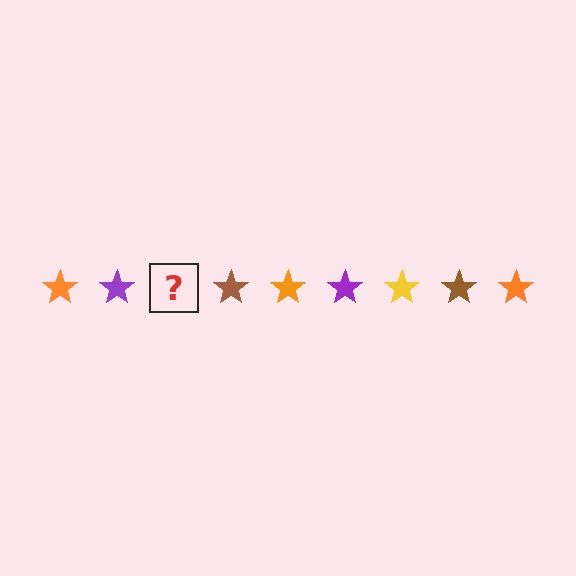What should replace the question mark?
The question mark should be replaced with a yellow star.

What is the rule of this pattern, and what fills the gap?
The rule is that the pattern cycles through orange, purple, yellow, brown stars. The gap should be filled with a yellow star.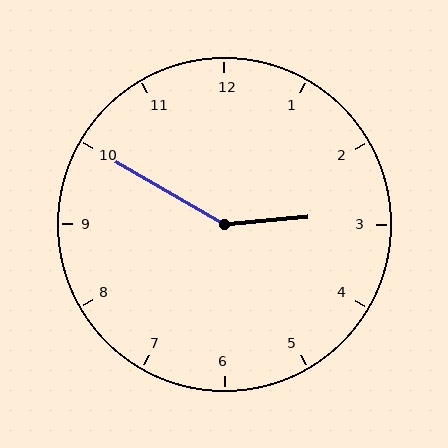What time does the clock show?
2:50.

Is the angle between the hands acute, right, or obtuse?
It is obtuse.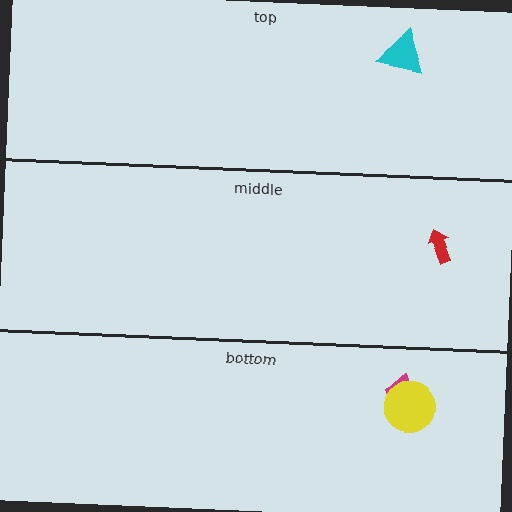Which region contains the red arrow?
The middle region.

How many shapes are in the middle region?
1.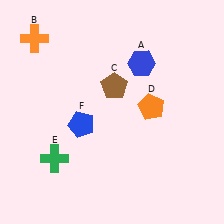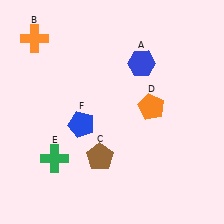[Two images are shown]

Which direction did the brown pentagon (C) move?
The brown pentagon (C) moved down.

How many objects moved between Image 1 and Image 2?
1 object moved between the two images.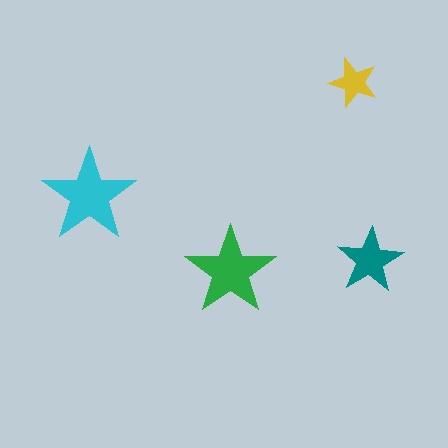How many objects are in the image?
There are 4 objects in the image.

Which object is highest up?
The yellow star is topmost.